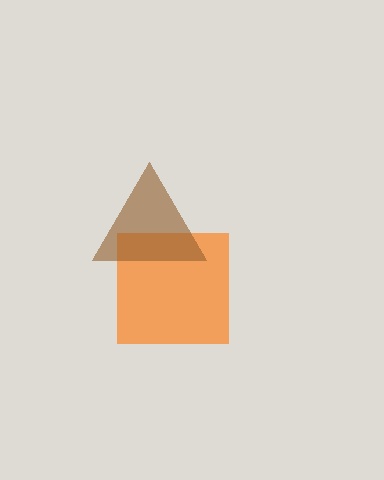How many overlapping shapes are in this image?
There are 2 overlapping shapes in the image.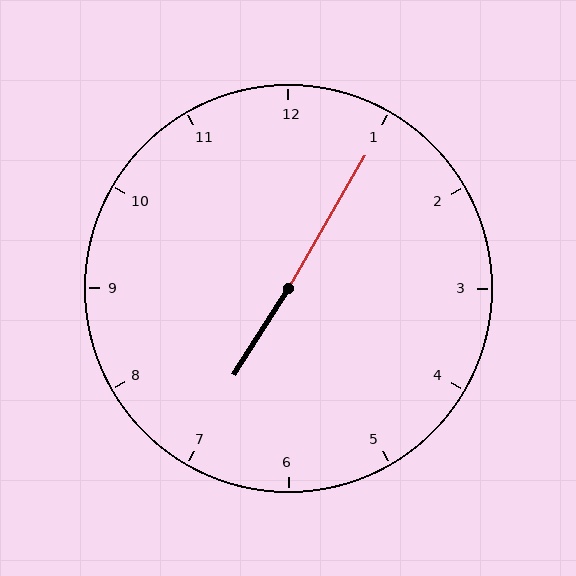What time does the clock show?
7:05.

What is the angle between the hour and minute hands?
Approximately 178 degrees.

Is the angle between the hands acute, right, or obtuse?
It is obtuse.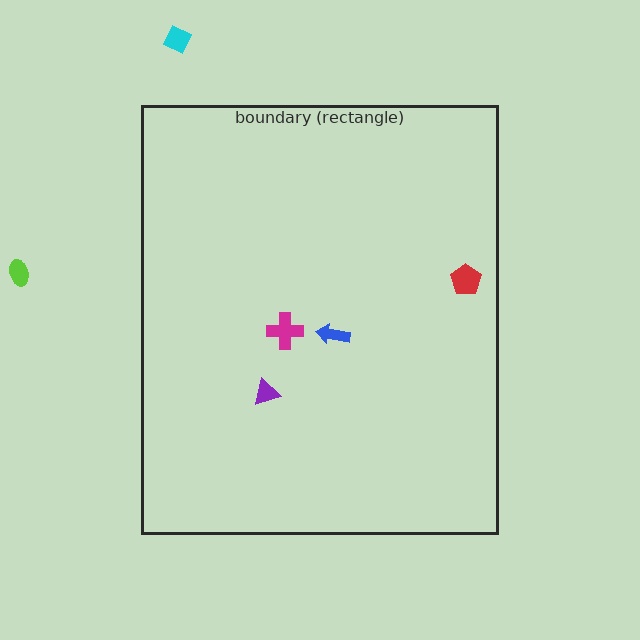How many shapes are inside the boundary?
4 inside, 2 outside.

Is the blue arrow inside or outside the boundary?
Inside.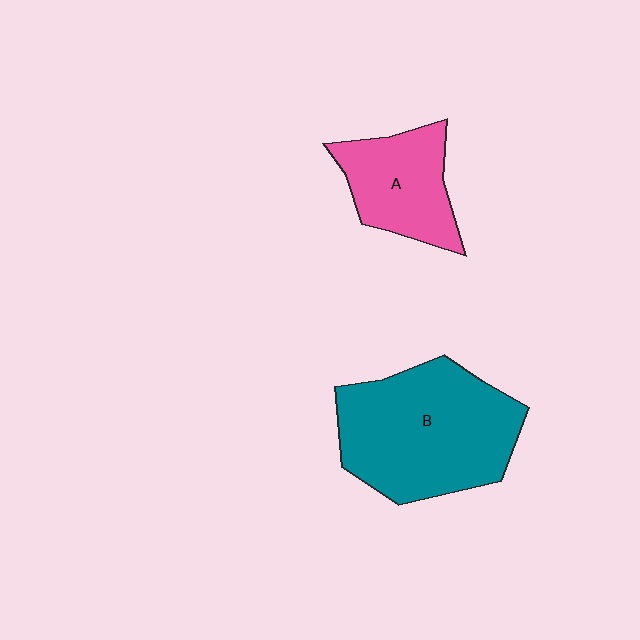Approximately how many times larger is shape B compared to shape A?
Approximately 1.9 times.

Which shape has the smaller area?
Shape A (pink).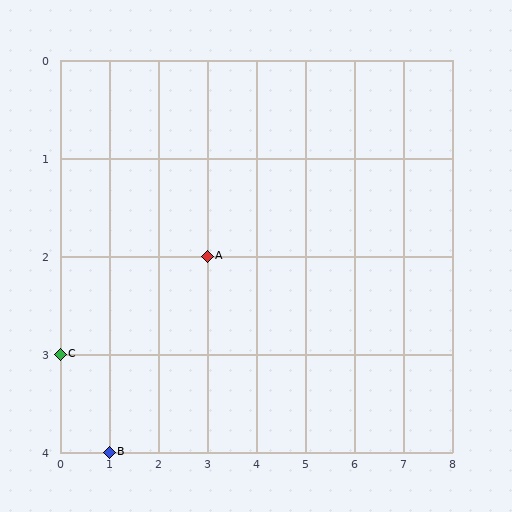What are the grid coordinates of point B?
Point B is at grid coordinates (1, 4).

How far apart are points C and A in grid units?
Points C and A are 3 columns and 1 row apart (about 3.2 grid units diagonally).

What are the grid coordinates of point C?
Point C is at grid coordinates (0, 3).